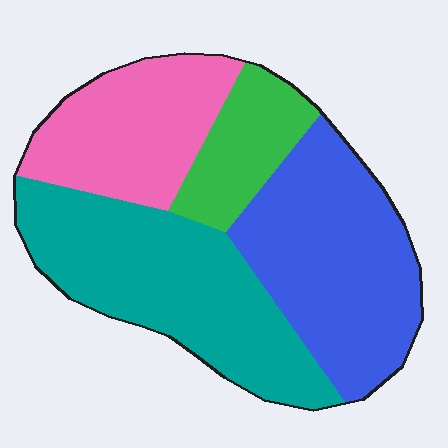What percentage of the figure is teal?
Teal takes up about one third (1/3) of the figure.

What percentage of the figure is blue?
Blue covers around 30% of the figure.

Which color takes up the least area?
Green, at roughly 10%.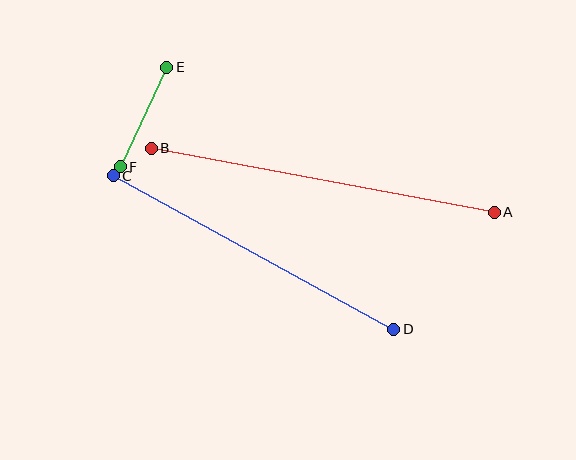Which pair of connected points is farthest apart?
Points A and B are farthest apart.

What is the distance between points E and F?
The distance is approximately 110 pixels.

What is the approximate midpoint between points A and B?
The midpoint is at approximately (323, 180) pixels.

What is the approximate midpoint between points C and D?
The midpoint is at approximately (254, 253) pixels.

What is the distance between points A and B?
The distance is approximately 349 pixels.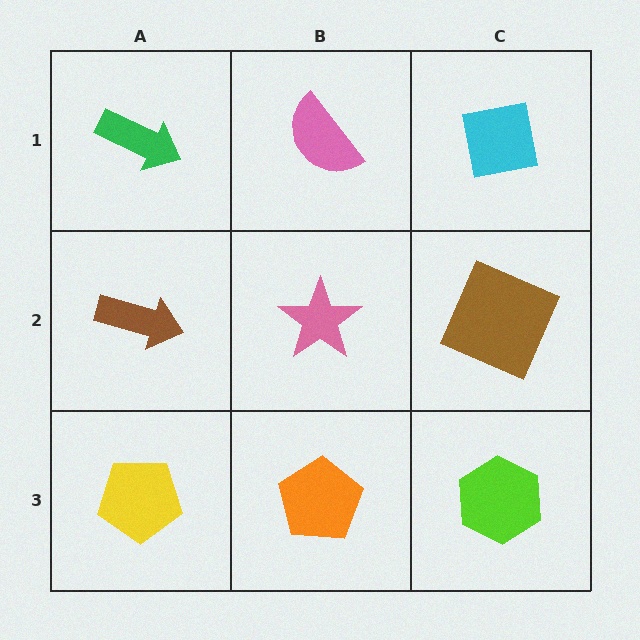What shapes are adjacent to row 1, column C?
A brown square (row 2, column C), a pink semicircle (row 1, column B).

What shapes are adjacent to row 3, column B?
A pink star (row 2, column B), a yellow pentagon (row 3, column A), a lime hexagon (row 3, column C).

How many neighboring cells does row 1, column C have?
2.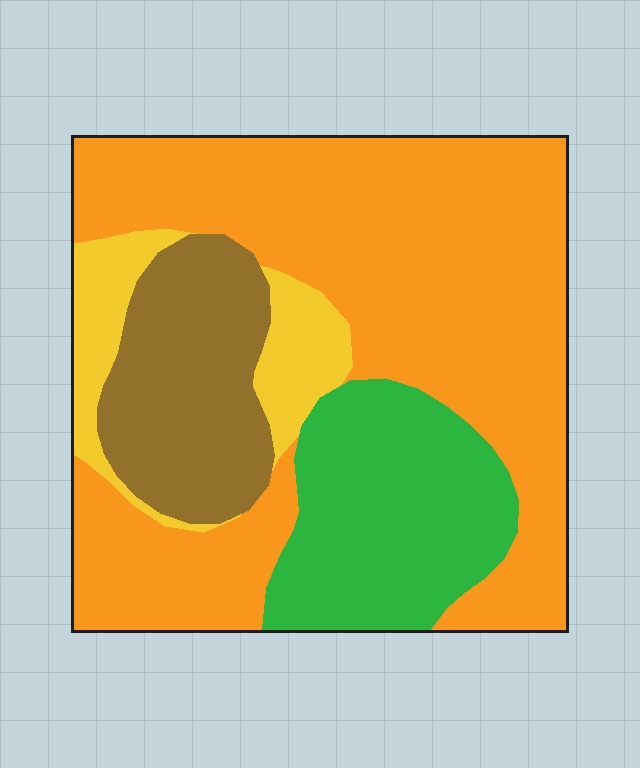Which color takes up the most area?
Orange, at roughly 55%.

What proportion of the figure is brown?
Brown takes up about one sixth (1/6) of the figure.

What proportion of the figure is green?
Green covers about 20% of the figure.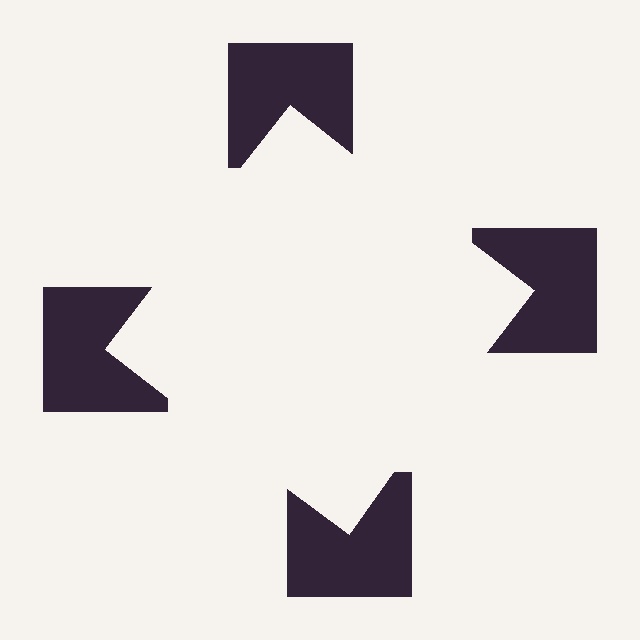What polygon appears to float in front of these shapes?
An illusory square — its edges are inferred from the aligned wedge cuts in the notched squares, not physically drawn.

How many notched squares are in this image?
There are 4 — one at each vertex of the illusory square.